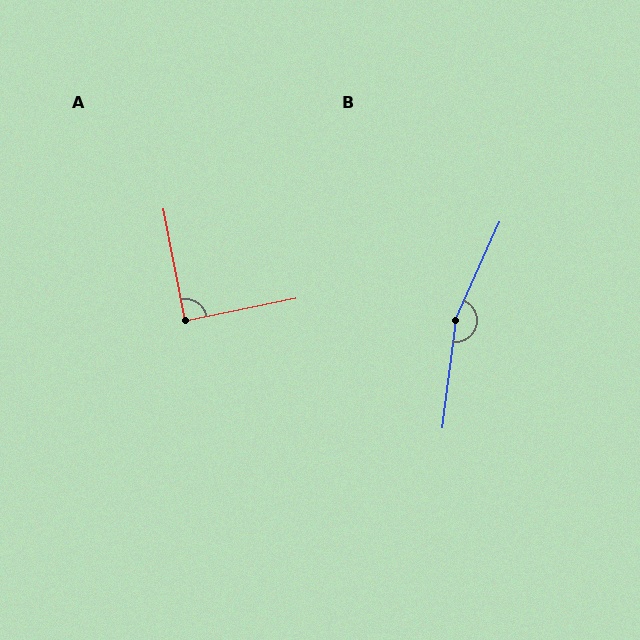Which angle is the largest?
B, at approximately 163 degrees.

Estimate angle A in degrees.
Approximately 90 degrees.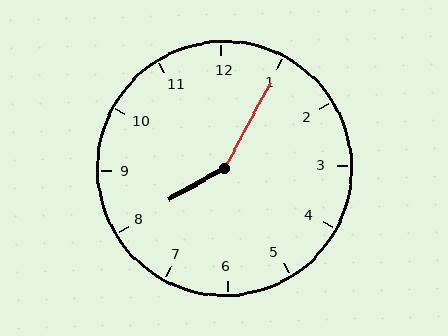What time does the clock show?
8:05.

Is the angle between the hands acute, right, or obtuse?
It is obtuse.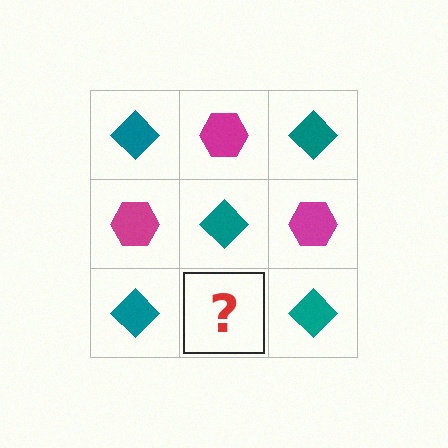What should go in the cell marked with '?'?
The missing cell should contain a magenta hexagon.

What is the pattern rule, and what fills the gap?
The rule is that it alternates teal diamond and magenta hexagon in a checkerboard pattern. The gap should be filled with a magenta hexagon.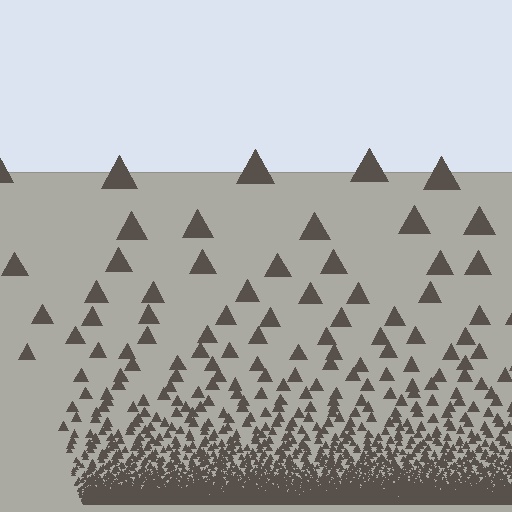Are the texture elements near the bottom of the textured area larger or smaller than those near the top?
Smaller. The gradient is inverted — elements near the bottom are smaller and denser.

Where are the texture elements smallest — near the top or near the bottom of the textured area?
Near the bottom.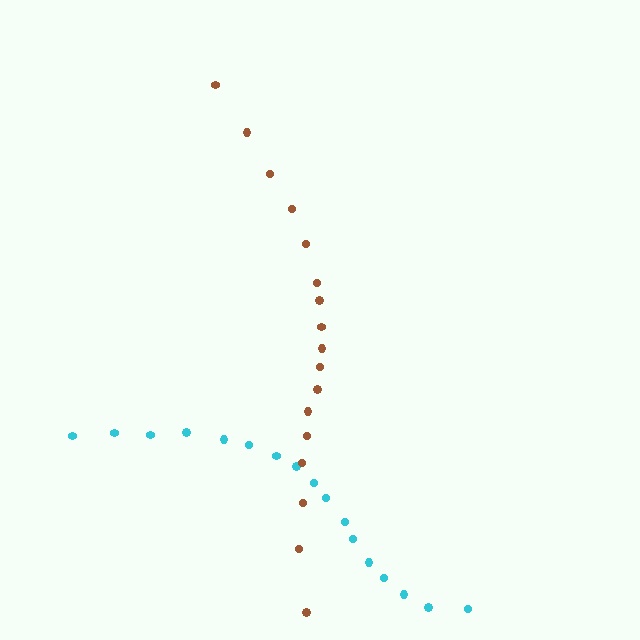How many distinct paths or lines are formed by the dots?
There are 2 distinct paths.